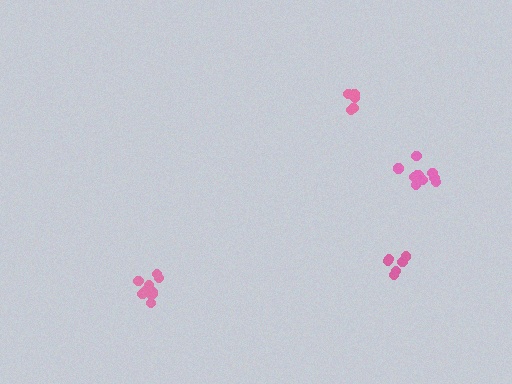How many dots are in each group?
Group 1: 6 dots, Group 2: 5 dots, Group 3: 10 dots, Group 4: 11 dots (32 total).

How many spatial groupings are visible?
There are 4 spatial groupings.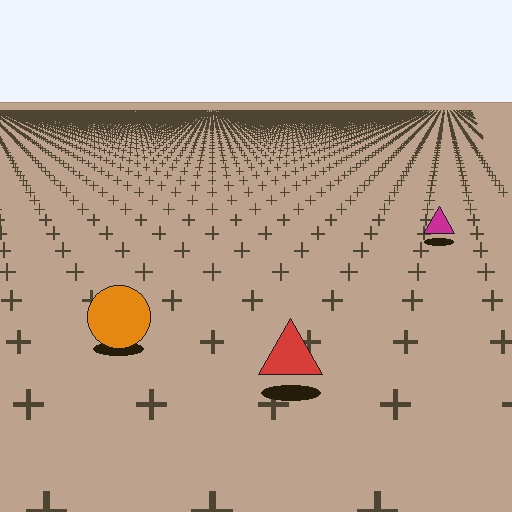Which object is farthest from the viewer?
The magenta triangle is farthest from the viewer. It appears smaller and the ground texture around it is denser.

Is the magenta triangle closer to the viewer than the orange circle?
No. The orange circle is closer — you can tell from the texture gradient: the ground texture is coarser near it.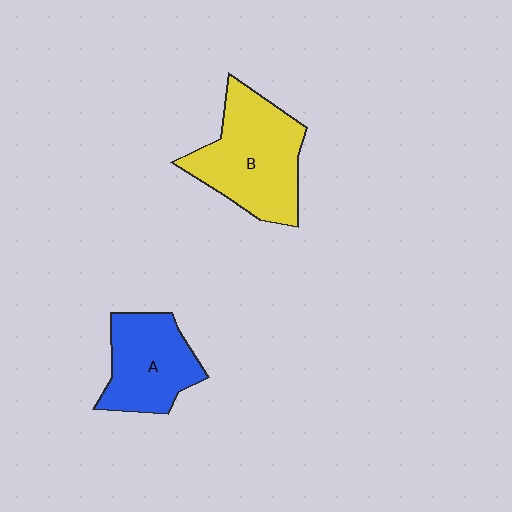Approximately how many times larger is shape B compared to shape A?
Approximately 1.4 times.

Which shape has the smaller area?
Shape A (blue).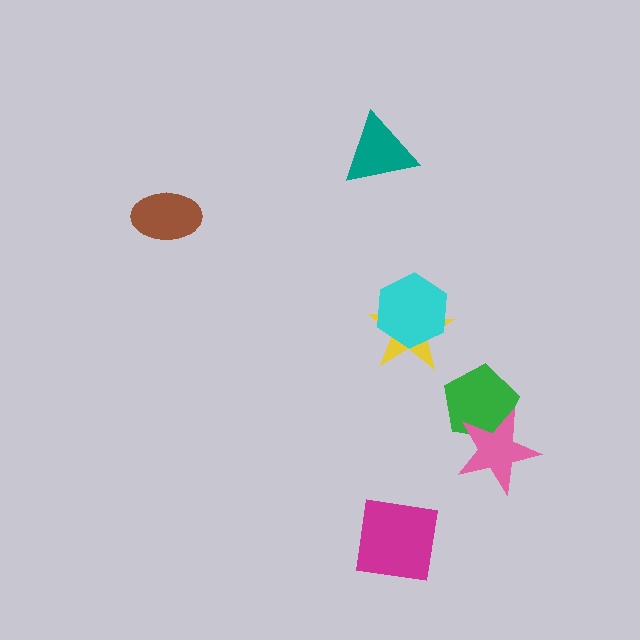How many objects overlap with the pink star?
1 object overlaps with the pink star.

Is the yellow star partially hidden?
Yes, it is partially covered by another shape.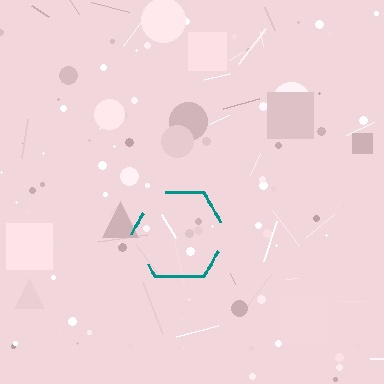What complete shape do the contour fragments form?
The contour fragments form a hexagon.